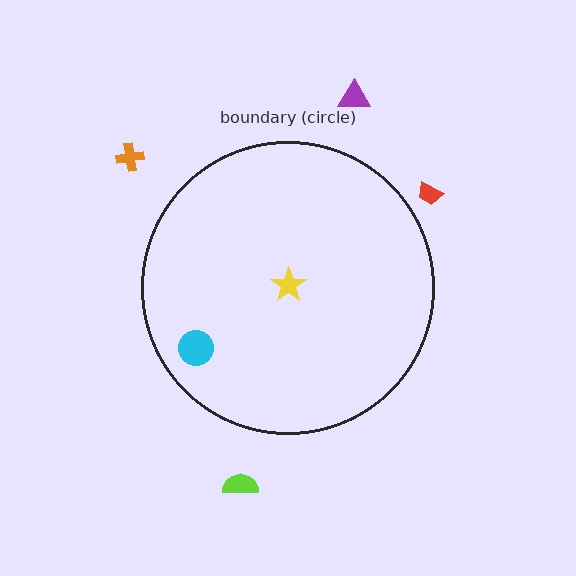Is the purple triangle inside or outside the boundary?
Outside.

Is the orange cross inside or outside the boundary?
Outside.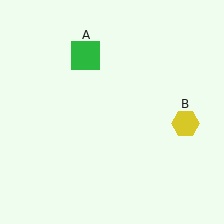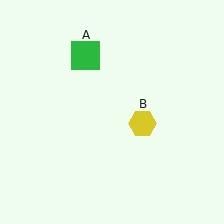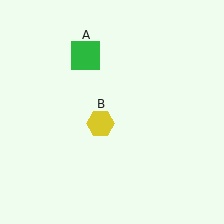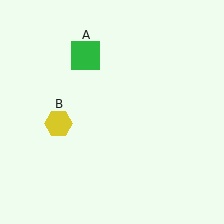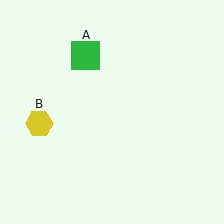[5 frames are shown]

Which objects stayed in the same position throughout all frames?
Green square (object A) remained stationary.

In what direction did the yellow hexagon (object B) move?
The yellow hexagon (object B) moved left.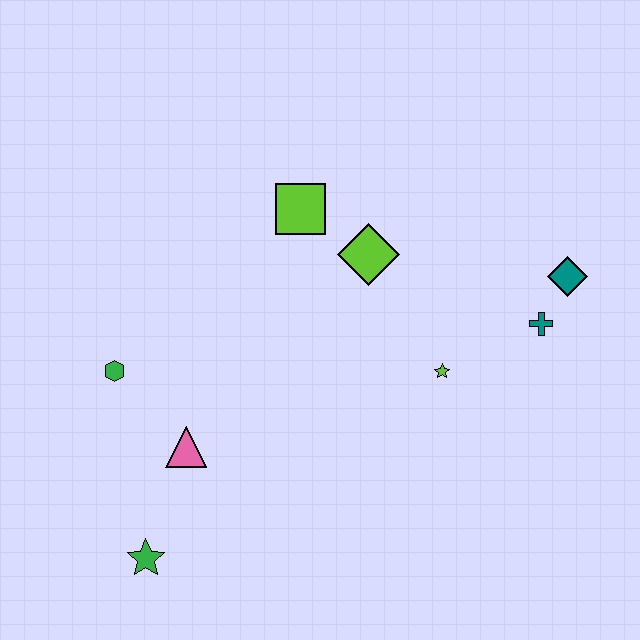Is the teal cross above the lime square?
No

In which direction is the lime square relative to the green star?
The lime square is above the green star.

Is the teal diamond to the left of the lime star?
No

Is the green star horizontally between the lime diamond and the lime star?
No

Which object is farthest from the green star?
The teal diamond is farthest from the green star.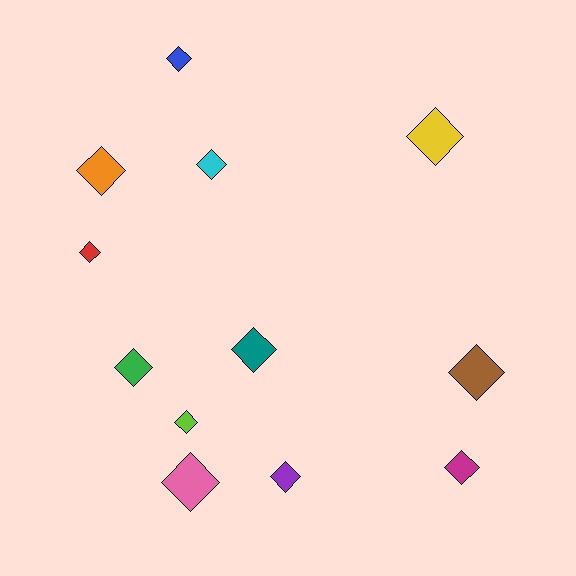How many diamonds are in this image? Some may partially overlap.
There are 12 diamonds.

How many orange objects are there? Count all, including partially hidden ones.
There is 1 orange object.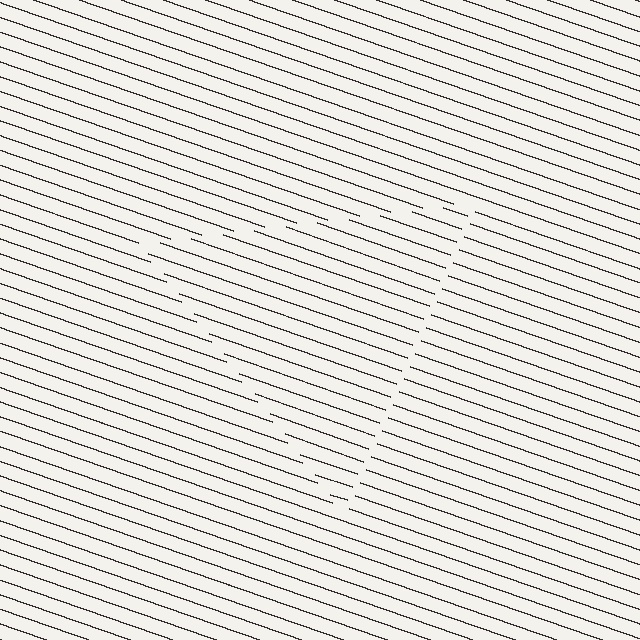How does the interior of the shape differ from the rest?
The interior of the shape contains the same grating, shifted by half a period — the contour is defined by the phase discontinuity where line-ends from the inner and outer gratings abut.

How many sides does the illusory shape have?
3 sides — the line-ends trace a triangle.